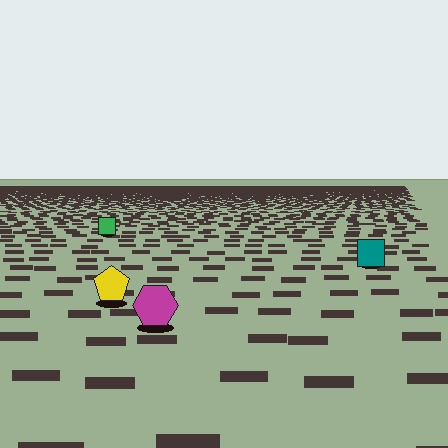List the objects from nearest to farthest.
From nearest to farthest: the magenta hexagon, the yellow pentagon, the teal square, the green square.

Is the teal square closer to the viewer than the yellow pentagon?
No. The yellow pentagon is closer — you can tell from the texture gradient: the ground texture is coarser near it.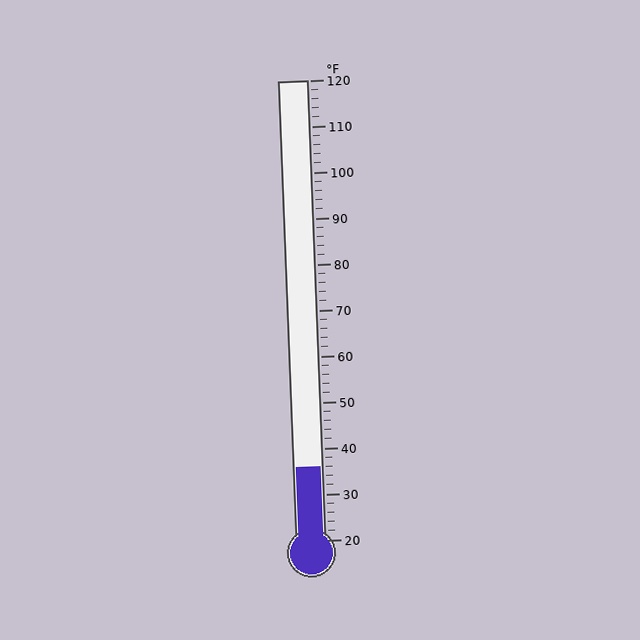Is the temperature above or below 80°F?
The temperature is below 80°F.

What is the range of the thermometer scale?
The thermometer scale ranges from 20°F to 120°F.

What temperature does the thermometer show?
The thermometer shows approximately 36°F.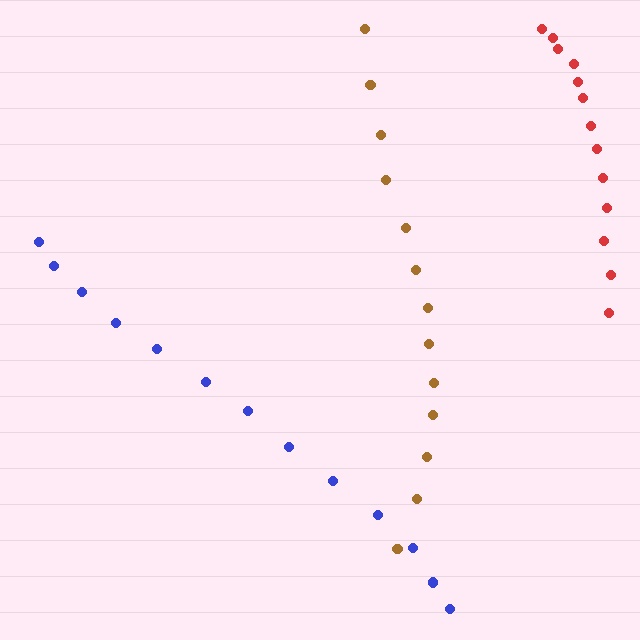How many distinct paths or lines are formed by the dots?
There are 3 distinct paths.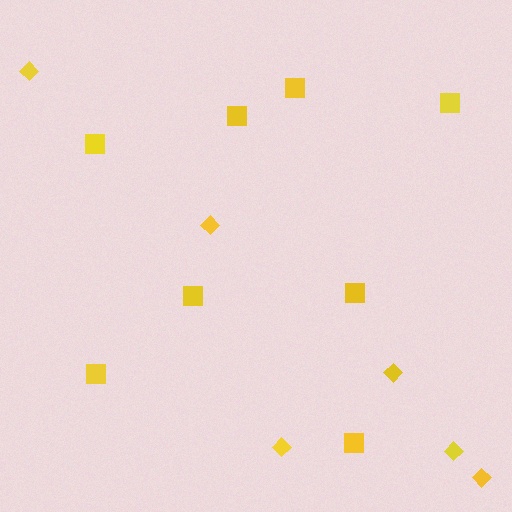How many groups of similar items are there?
There are 2 groups: one group of diamonds (6) and one group of squares (8).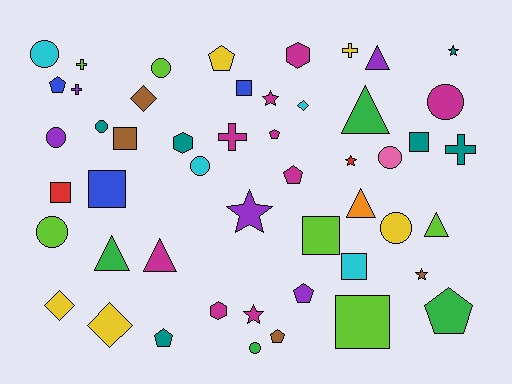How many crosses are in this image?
There are 5 crosses.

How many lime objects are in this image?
There are 6 lime objects.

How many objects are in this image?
There are 50 objects.